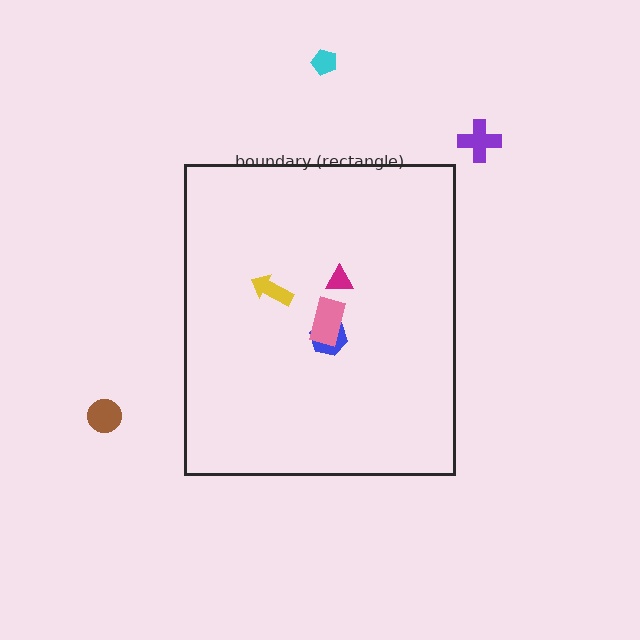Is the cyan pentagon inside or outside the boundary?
Outside.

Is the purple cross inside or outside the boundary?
Outside.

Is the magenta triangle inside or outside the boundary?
Inside.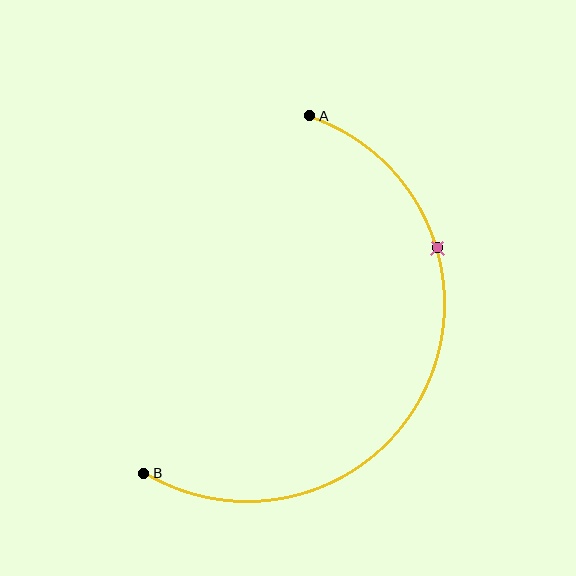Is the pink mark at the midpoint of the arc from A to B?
No. The pink mark lies on the arc but is closer to endpoint A. The arc midpoint would be at the point on the curve equidistant along the arc from both A and B.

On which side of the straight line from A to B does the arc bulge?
The arc bulges to the right of the straight line connecting A and B.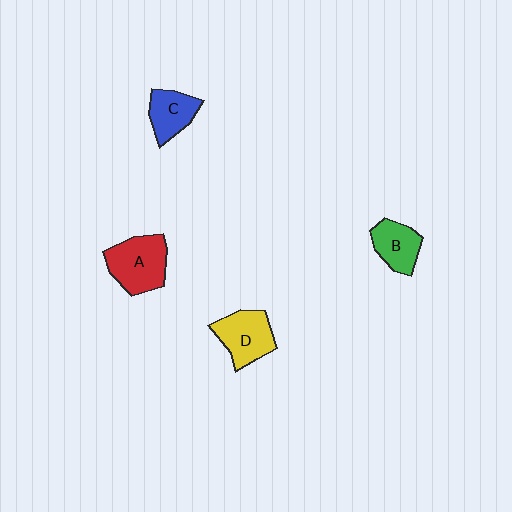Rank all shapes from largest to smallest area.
From largest to smallest: A (red), D (yellow), B (green), C (blue).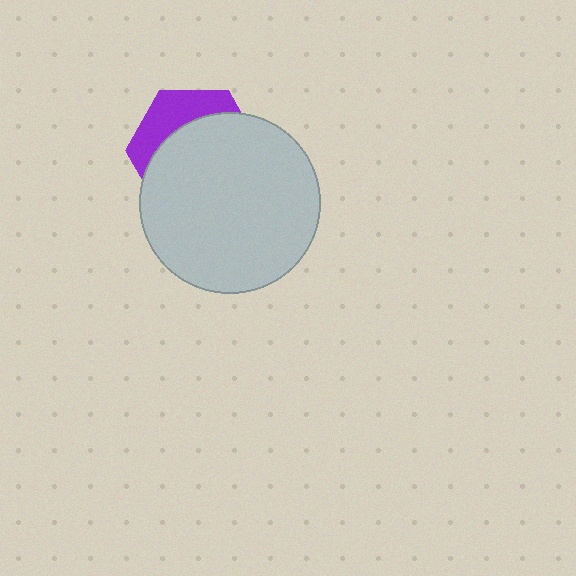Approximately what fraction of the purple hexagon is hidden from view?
Roughly 69% of the purple hexagon is hidden behind the light gray circle.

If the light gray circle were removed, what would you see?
You would see the complete purple hexagon.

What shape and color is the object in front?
The object in front is a light gray circle.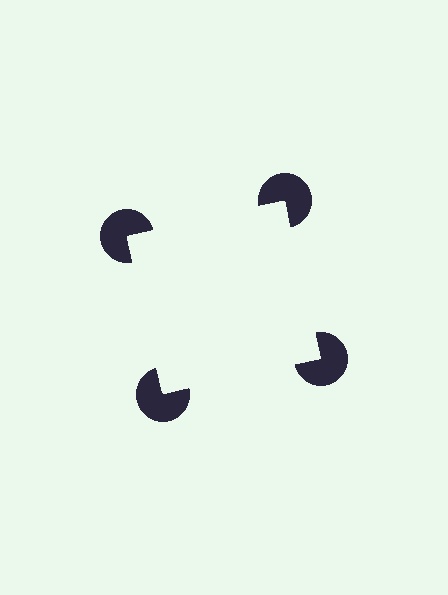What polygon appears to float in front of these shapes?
An illusory square — its edges are inferred from the aligned wedge cuts in the pac-man discs, not physically drawn.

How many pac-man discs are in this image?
There are 4 — one at each vertex of the illusory square.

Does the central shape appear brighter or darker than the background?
It typically appears slightly brighter than the background, even though no actual brightness change is drawn.